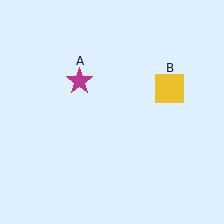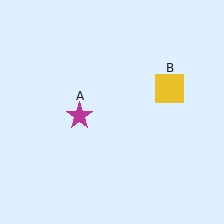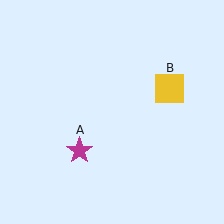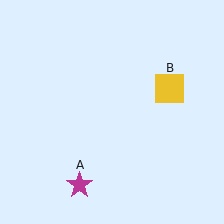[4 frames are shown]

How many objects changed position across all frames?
1 object changed position: magenta star (object A).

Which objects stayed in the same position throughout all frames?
Yellow square (object B) remained stationary.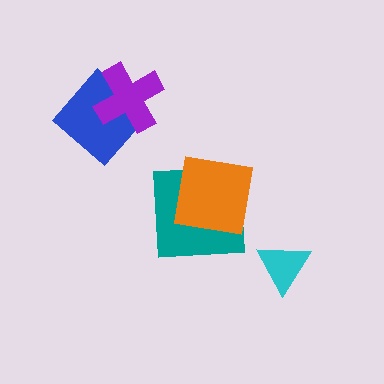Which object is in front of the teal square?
The orange square is in front of the teal square.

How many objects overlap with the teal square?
1 object overlaps with the teal square.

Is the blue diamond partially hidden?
Yes, it is partially covered by another shape.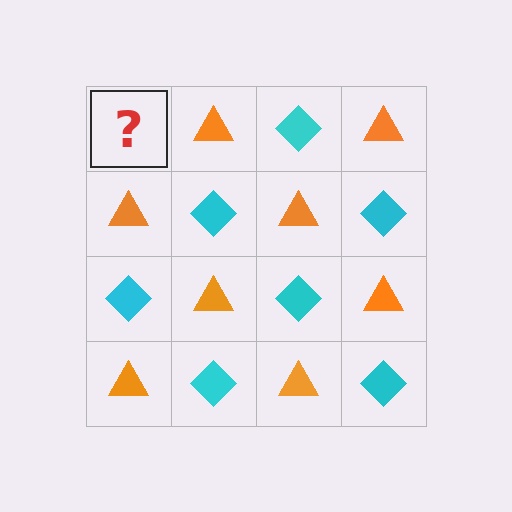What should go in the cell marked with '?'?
The missing cell should contain a cyan diamond.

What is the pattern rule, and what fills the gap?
The rule is that it alternates cyan diamond and orange triangle in a checkerboard pattern. The gap should be filled with a cyan diamond.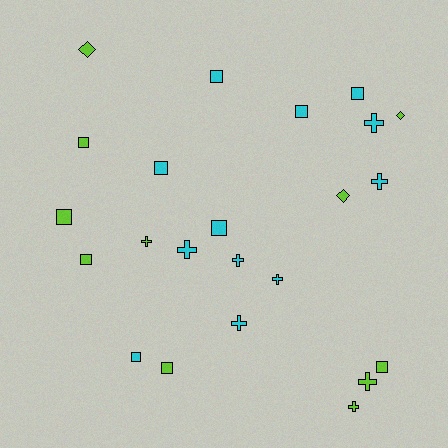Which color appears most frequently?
Cyan, with 12 objects.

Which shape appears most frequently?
Square, with 11 objects.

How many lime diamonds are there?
There are 3 lime diamonds.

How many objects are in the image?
There are 23 objects.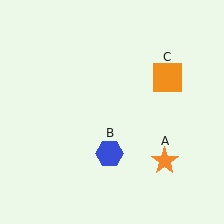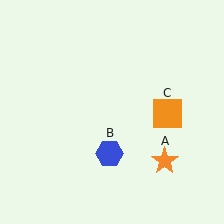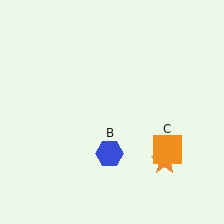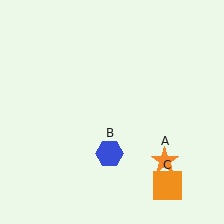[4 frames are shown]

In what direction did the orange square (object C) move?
The orange square (object C) moved down.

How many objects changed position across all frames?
1 object changed position: orange square (object C).